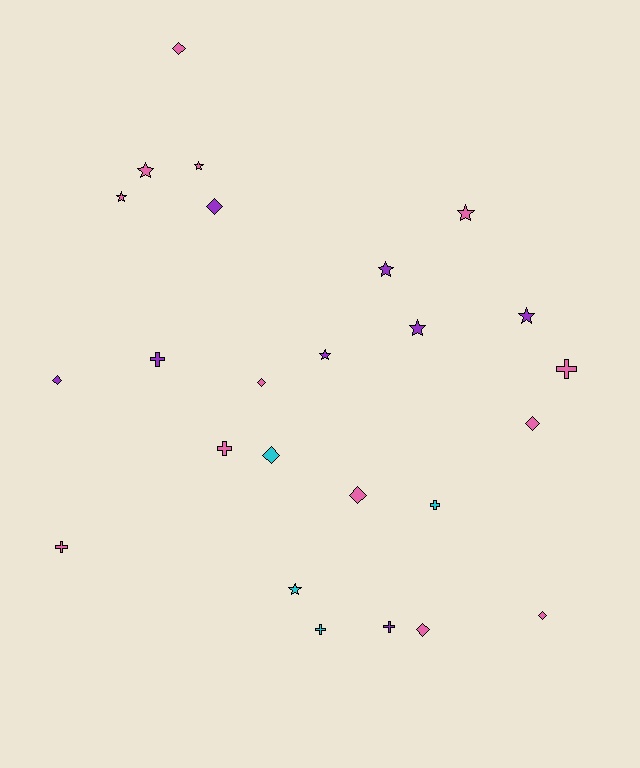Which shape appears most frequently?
Diamond, with 9 objects.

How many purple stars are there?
There are 4 purple stars.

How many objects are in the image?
There are 25 objects.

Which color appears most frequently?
Pink, with 13 objects.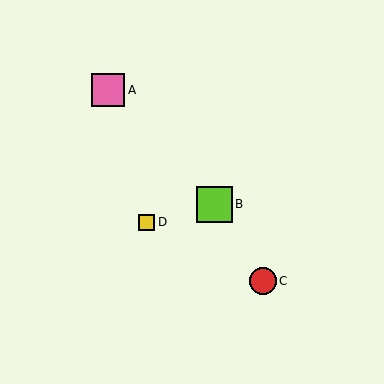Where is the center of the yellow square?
The center of the yellow square is at (146, 222).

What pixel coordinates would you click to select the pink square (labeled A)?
Click at (108, 90) to select the pink square A.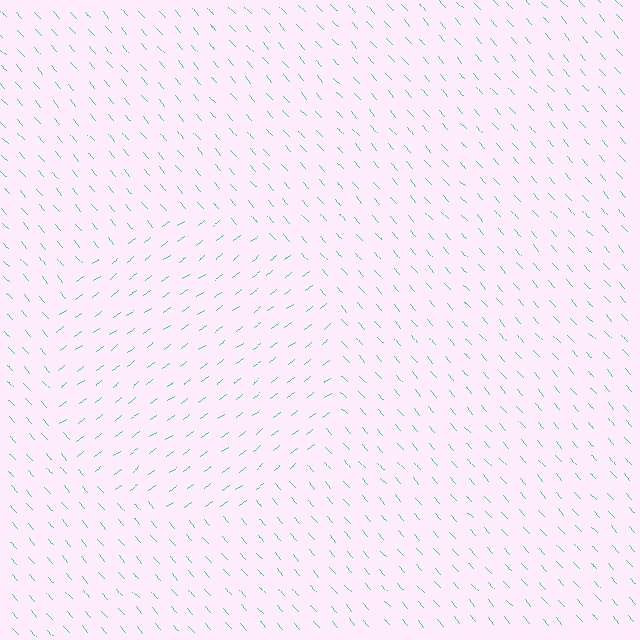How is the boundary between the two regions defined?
The boundary is defined purely by a change in line orientation (approximately 85 degrees difference). All lines are the same color and thickness.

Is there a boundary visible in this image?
Yes, there is a texture boundary formed by a change in line orientation.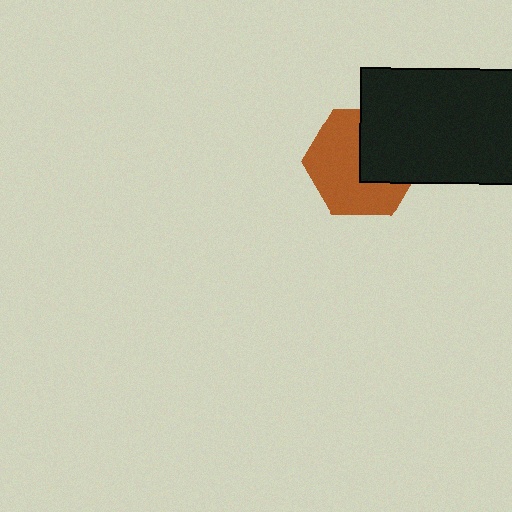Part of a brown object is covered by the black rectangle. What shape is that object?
It is a hexagon.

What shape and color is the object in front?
The object in front is a black rectangle.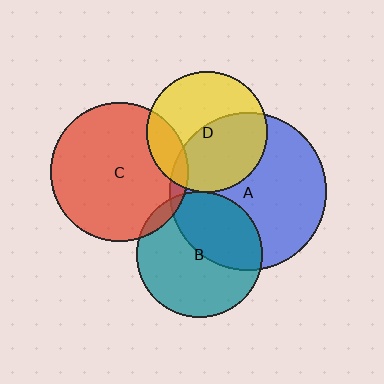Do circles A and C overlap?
Yes.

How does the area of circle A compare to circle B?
Approximately 1.6 times.